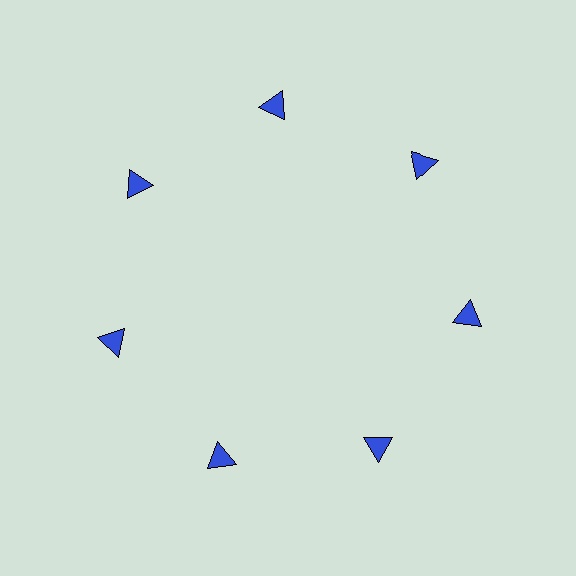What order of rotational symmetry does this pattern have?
This pattern has 7-fold rotational symmetry.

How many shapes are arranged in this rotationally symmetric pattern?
There are 7 shapes, arranged in 7 groups of 1.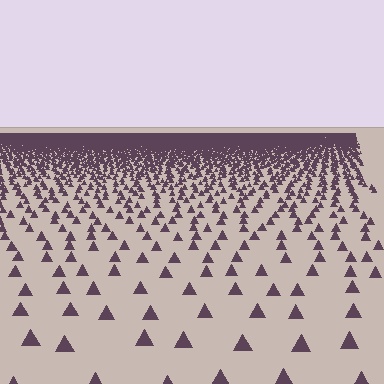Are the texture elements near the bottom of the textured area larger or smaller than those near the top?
Larger. Near the bottom, elements are closer to the viewer and appear at a bigger on-screen size.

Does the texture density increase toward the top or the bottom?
Density increases toward the top.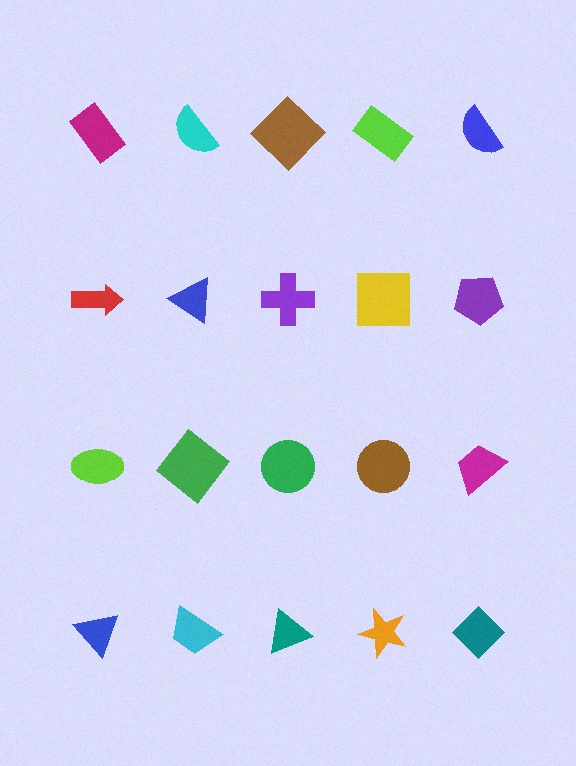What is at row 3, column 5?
A magenta trapezoid.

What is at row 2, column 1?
A red arrow.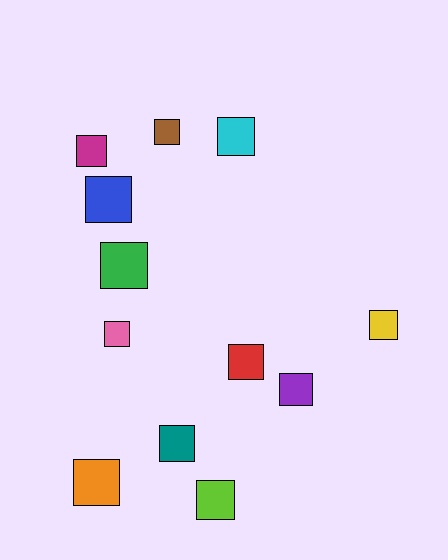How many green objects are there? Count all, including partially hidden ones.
There is 1 green object.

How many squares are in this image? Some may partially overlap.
There are 12 squares.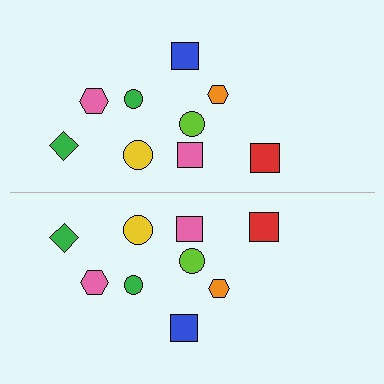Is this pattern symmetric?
Yes, this pattern has bilateral (reflection) symmetry.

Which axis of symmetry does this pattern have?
The pattern has a horizontal axis of symmetry running through the center of the image.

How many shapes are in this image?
There are 18 shapes in this image.